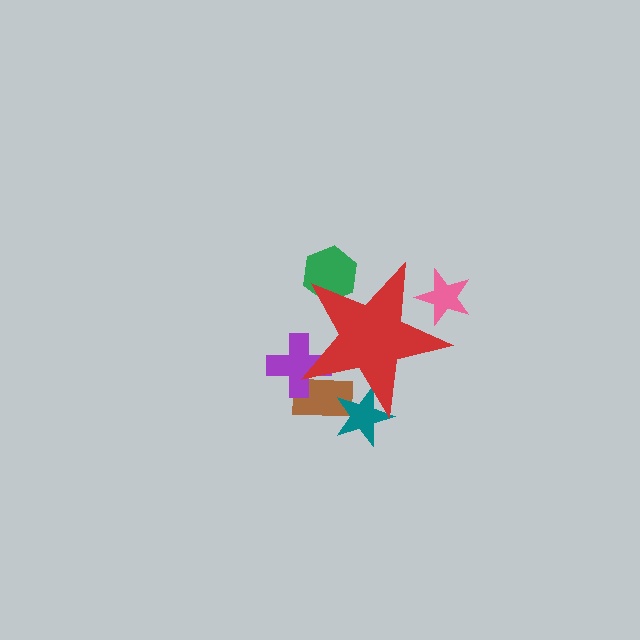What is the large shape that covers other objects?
A red star.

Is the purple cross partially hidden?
Yes, the purple cross is partially hidden behind the red star.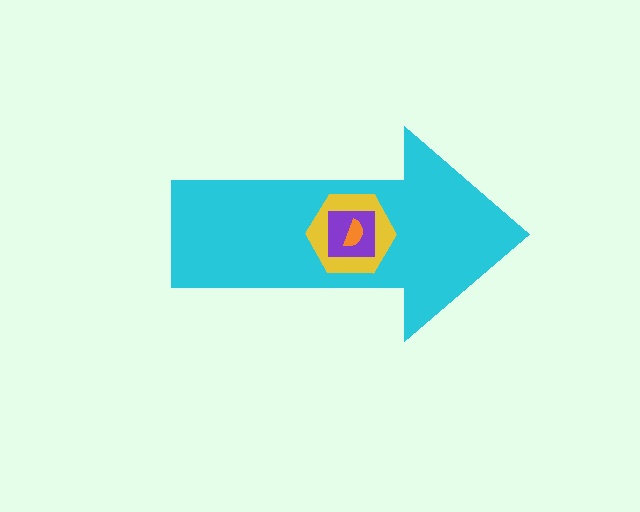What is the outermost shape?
The cyan arrow.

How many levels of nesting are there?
4.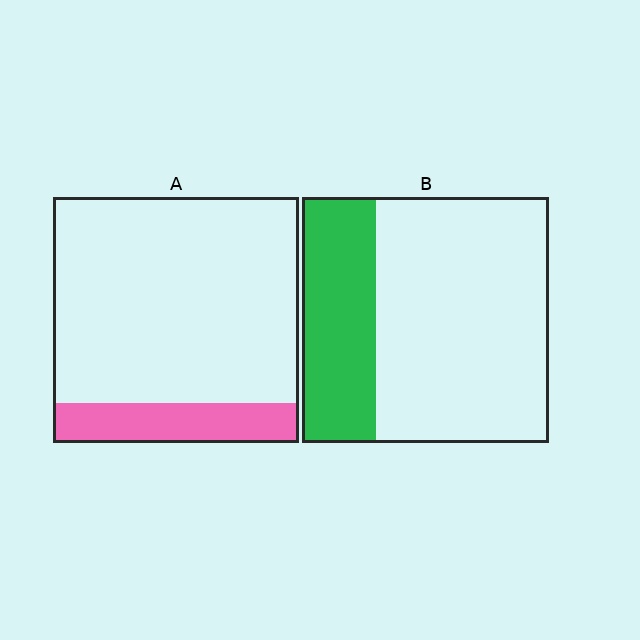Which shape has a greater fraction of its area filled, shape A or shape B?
Shape B.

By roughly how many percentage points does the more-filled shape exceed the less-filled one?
By roughly 15 percentage points (B over A).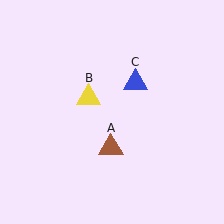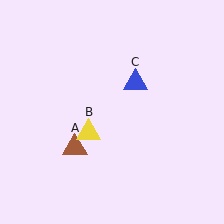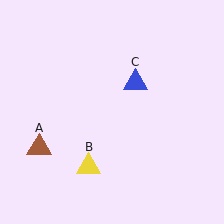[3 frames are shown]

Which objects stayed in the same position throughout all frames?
Blue triangle (object C) remained stationary.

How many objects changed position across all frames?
2 objects changed position: brown triangle (object A), yellow triangle (object B).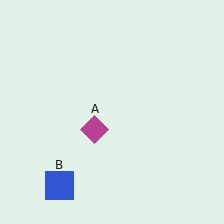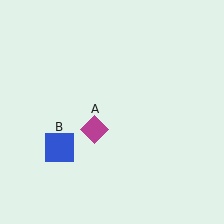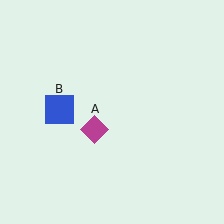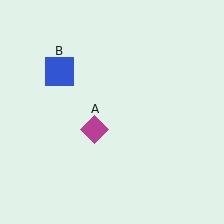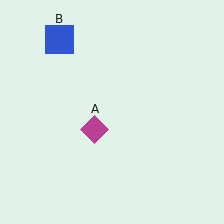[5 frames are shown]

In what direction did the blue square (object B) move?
The blue square (object B) moved up.